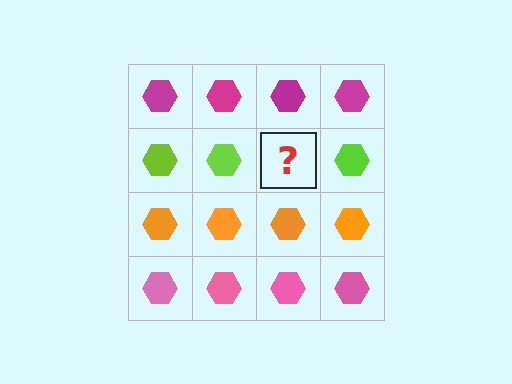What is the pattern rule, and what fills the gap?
The rule is that each row has a consistent color. The gap should be filled with a lime hexagon.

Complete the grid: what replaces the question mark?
The question mark should be replaced with a lime hexagon.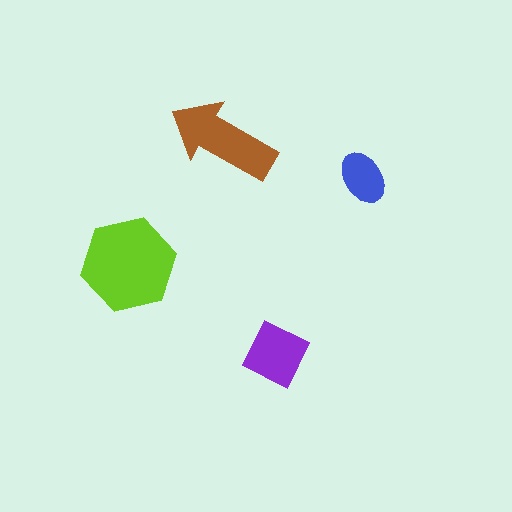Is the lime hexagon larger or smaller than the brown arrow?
Larger.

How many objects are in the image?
There are 4 objects in the image.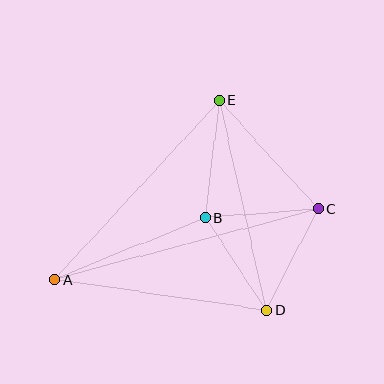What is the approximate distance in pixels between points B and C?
The distance between B and C is approximately 113 pixels.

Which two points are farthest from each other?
Points A and C are farthest from each other.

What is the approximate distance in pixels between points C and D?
The distance between C and D is approximately 113 pixels.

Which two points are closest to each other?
Points B and D are closest to each other.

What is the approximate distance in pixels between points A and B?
The distance between A and B is approximately 162 pixels.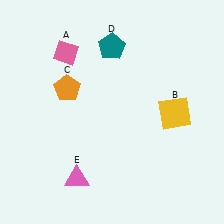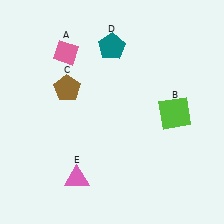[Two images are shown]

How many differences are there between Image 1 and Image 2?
There are 2 differences between the two images.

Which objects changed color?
B changed from yellow to lime. C changed from orange to brown.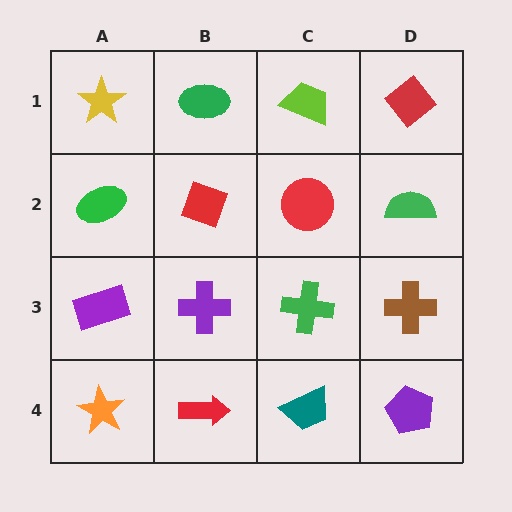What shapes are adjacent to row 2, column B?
A green ellipse (row 1, column B), a purple cross (row 3, column B), a green ellipse (row 2, column A), a red circle (row 2, column C).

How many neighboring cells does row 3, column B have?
4.